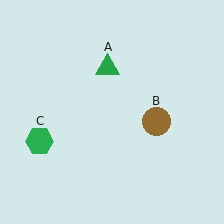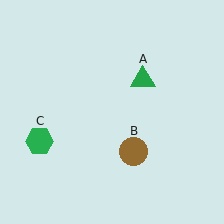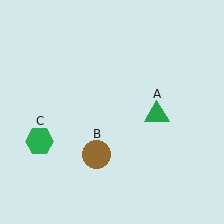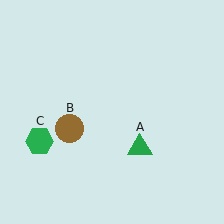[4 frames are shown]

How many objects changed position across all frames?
2 objects changed position: green triangle (object A), brown circle (object B).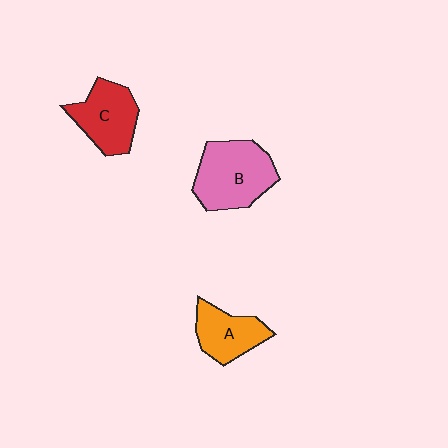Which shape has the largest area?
Shape B (pink).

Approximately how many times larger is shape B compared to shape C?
Approximately 1.3 times.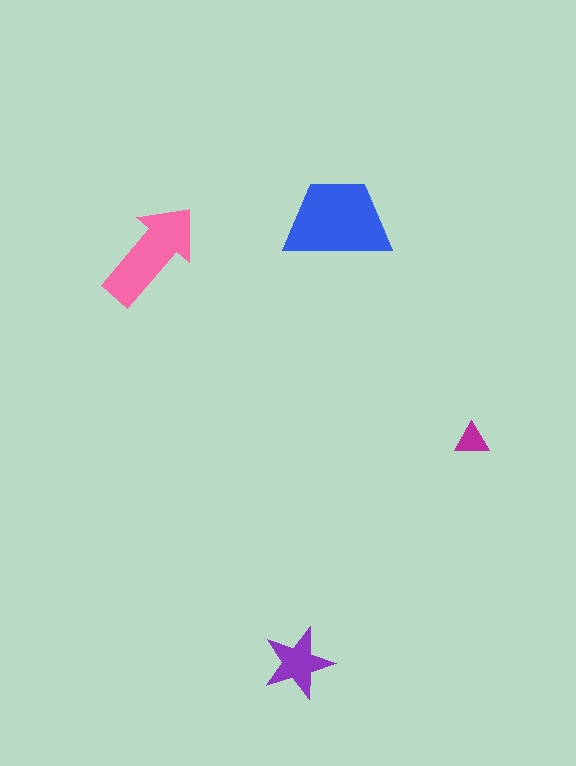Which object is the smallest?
The magenta triangle.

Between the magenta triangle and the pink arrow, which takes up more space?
The pink arrow.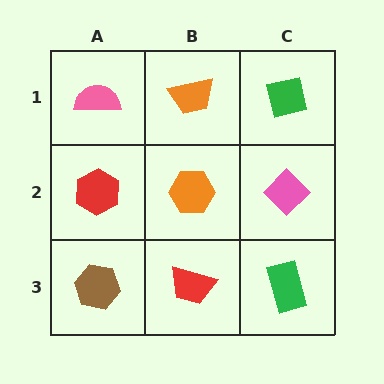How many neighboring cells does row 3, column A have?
2.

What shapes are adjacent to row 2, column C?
A green square (row 1, column C), a green rectangle (row 3, column C), an orange hexagon (row 2, column B).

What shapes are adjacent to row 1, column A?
A red hexagon (row 2, column A), an orange trapezoid (row 1, column B).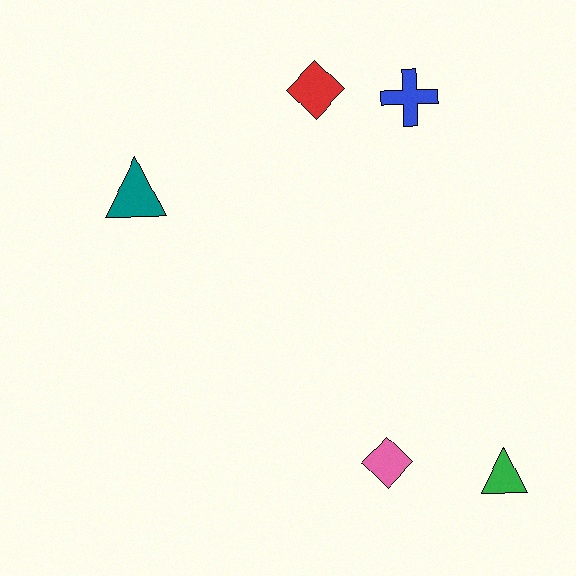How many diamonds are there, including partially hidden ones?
There are 2 diamonds.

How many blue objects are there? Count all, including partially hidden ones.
There is 1 blue object.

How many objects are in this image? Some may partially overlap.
There are 5 objects.